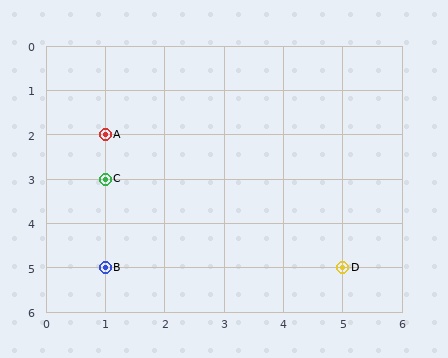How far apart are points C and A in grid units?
Points C and A are 1 row apart.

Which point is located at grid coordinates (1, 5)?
Point B is at (1, 5).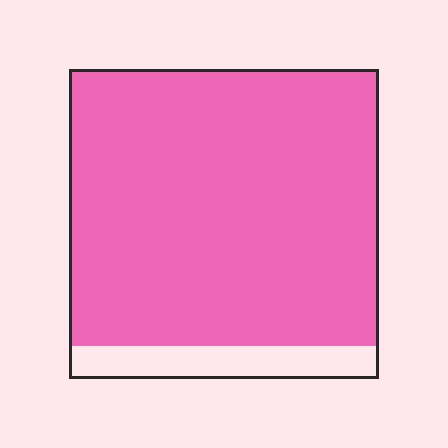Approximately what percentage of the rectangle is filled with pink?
Approximately 90%.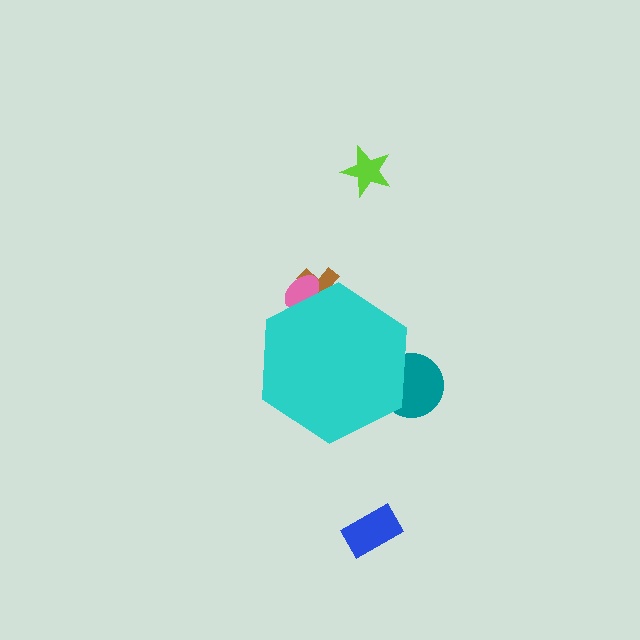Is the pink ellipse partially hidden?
Yes, the pink ellipse is partially hidden behind the cyan hexagon.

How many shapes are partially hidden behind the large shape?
3 shapes are partially hidden.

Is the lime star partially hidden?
No, the lime star is fully visible.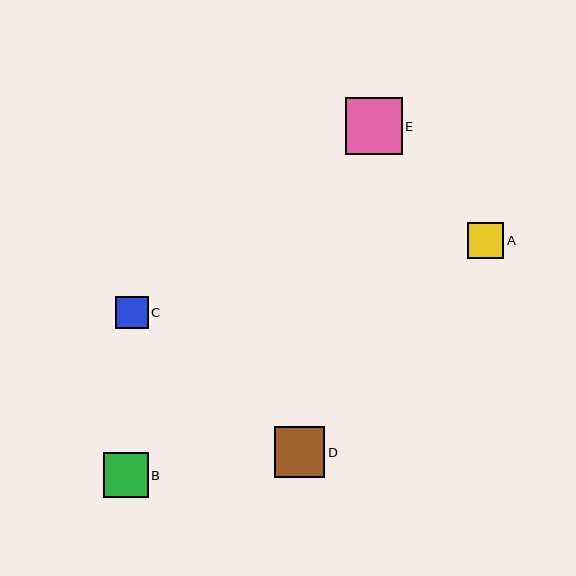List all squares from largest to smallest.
From largest to smallest: E, D, B, A, C.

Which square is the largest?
Square E is the largest with a size of approximately 57 pixels.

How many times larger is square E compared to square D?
Square E is approximately 1.1 times the size of square D.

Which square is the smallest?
Square C is the smallest with a size of approximately 33 pixels.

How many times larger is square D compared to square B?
Square D is approximately 1.1 times the size of square B.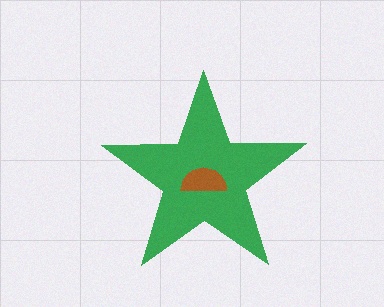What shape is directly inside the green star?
The brown semicircle.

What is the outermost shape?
The green star.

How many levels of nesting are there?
2.